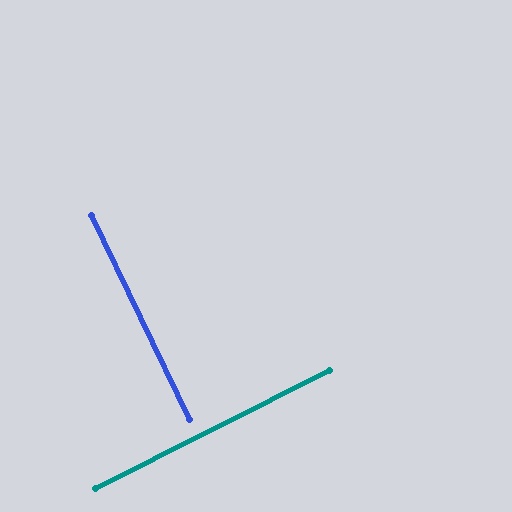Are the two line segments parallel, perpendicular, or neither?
Perpendicular — they meet at approximately 89°.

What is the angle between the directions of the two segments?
Approximately 89 degrees.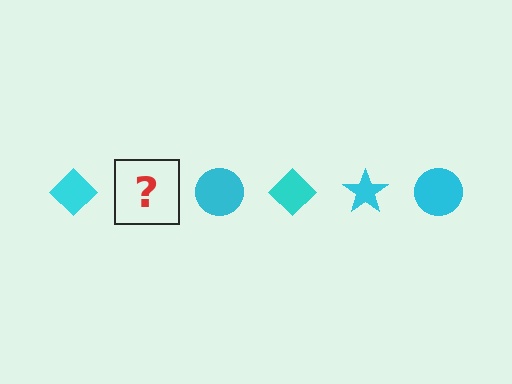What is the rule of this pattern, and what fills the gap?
The rule is that the pattern cycles through diamond, star, circle shapes in cyan. The gap should be filled with a cyan star.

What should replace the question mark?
The question mark should be replaced with a cyan star.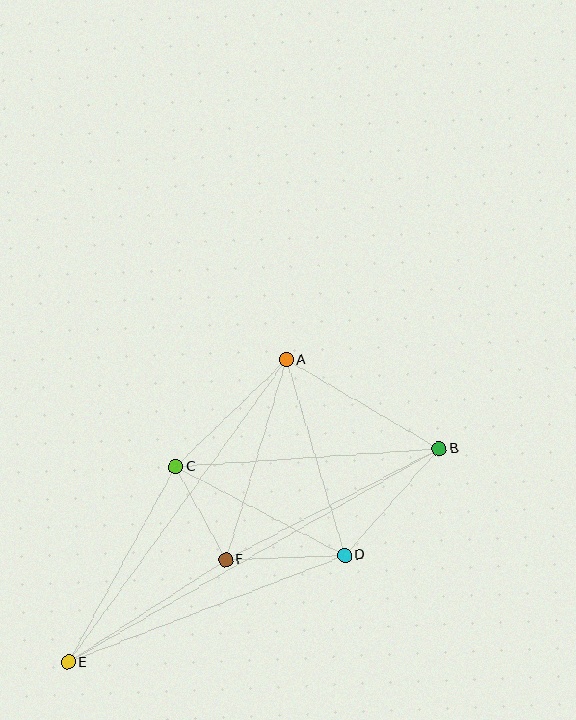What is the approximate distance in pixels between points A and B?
The distance between A and B is approximately 177 pixels.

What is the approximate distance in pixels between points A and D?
The distance between A and D is approximately 204 pixels.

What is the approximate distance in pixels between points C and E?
The distance between C and E is approximately 223 pixels.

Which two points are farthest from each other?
Points B and E are farthest from each other.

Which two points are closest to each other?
Points C and F are closest to each other.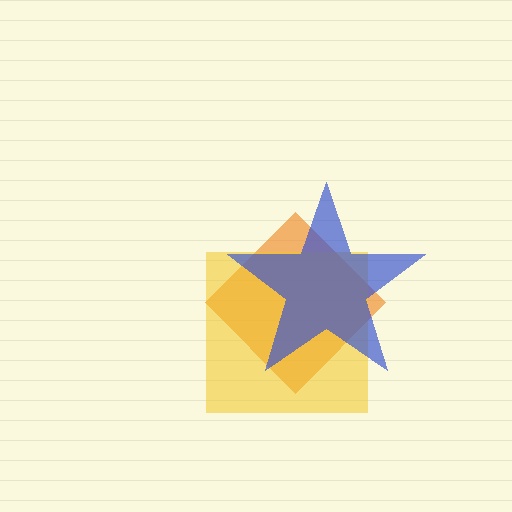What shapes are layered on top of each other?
The layered shapes are: an orange diamond, a yellow square, a blue star.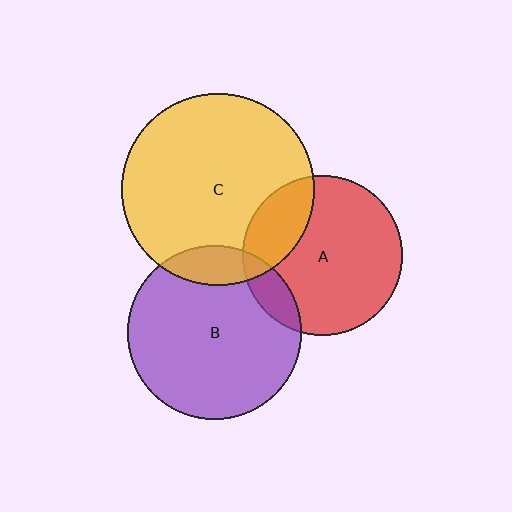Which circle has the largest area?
Circle C (yellow).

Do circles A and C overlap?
Yes.